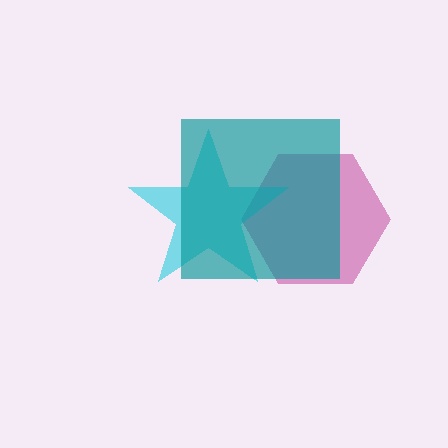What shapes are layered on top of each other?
The layered shapes are: a magenta hexagon, a cyan star, a teal square.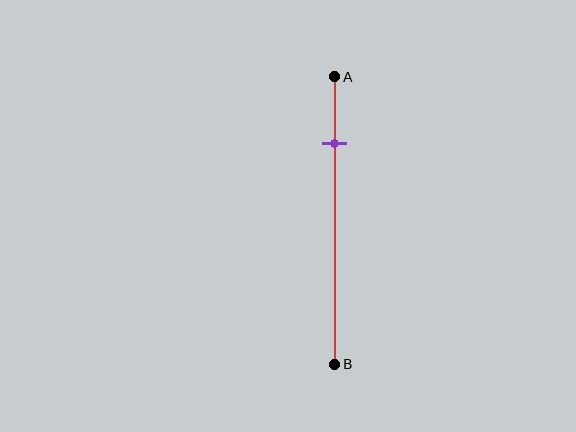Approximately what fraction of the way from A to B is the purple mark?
The purple mark is approximately 25% of the way from A to B.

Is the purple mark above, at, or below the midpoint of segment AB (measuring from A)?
The purple mark is above the midpoint of segment AB.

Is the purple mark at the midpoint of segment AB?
No, the mark is at about 25% from A, not at the 50% midpoint.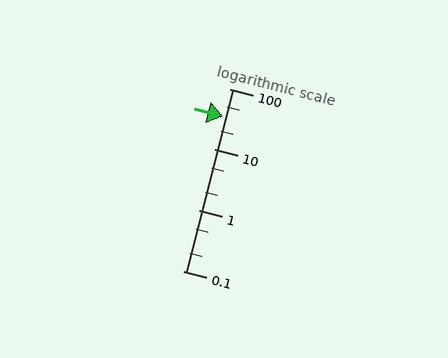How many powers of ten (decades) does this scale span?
The scale spans 3 decades, from 0.1 to 100.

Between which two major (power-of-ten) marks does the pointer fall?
The pointer is between 10 and 100.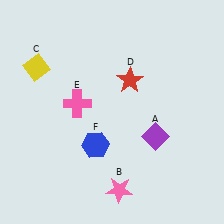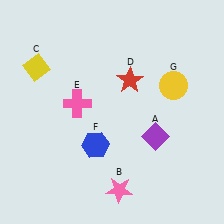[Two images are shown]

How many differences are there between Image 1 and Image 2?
There is 1 difference between the two images.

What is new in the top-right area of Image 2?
A yellow circle (G) was added in the top-right area of Image 2.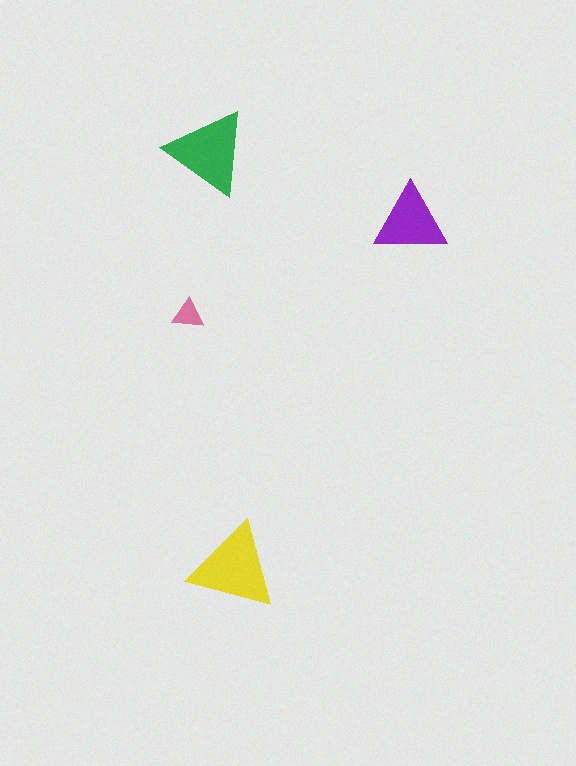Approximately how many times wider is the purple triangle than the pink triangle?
About 2.5 times wider.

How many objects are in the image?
There are 4 objects in the image.